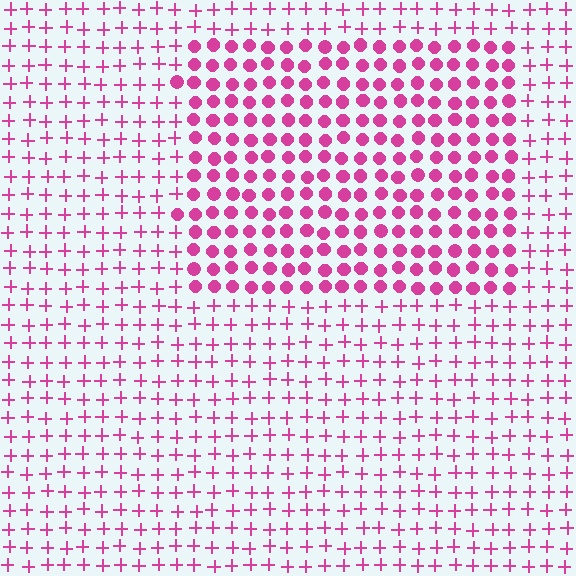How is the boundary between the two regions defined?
The boundary is defined by a change in element shape: circles inside vs. plus signs outside. All elements share the same color and spacing.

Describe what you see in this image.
The image is filled with small magenta elements arranged in a uniform grid. A rectangle-shaped region contains circles, while the surrounding area contains plus signs. The boundary is defined purely by the change in element shape.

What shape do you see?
I see a rectangle.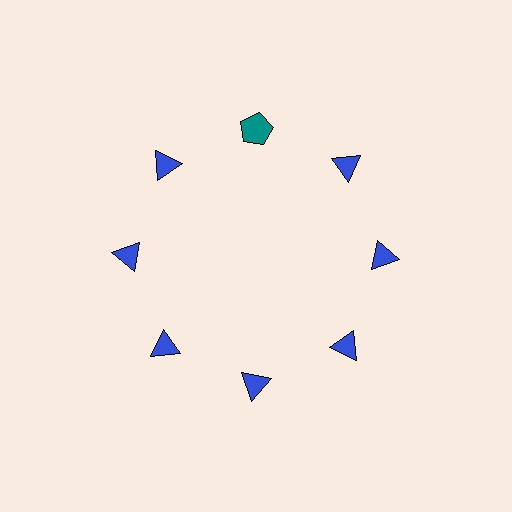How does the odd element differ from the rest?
It differs in both color (teal instead of blue) and shape (pentagon instead of triangle).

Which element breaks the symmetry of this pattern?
The teal pentagon at roughly the 12 o'clock position breaks the symmetry. All other shapes are blue triangles.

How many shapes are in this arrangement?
There are 8 shapes arranged in a ring pattern.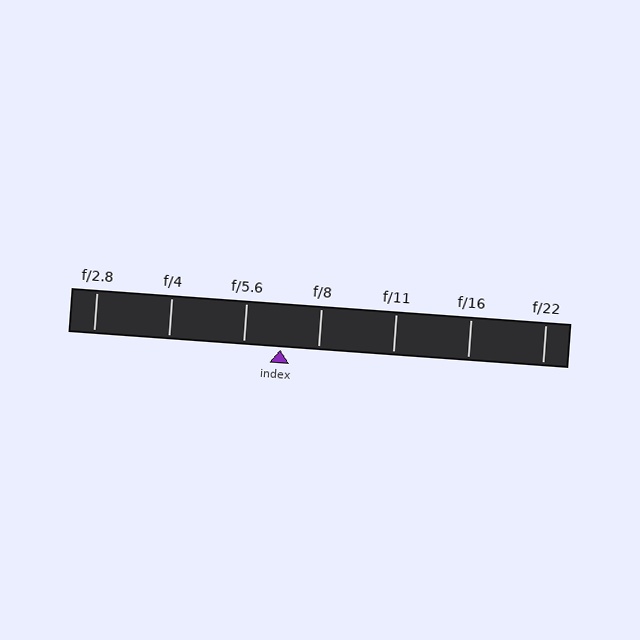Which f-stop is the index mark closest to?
The index mark is closest to f/5.6.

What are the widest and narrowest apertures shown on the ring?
The widest aperture shown is f/2.8 and the narrowest is f/22.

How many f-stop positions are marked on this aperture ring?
There are 7 f-stop positions marked.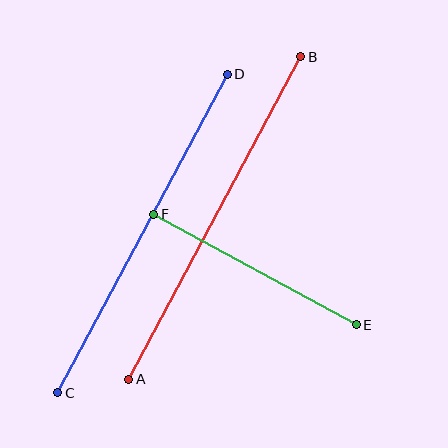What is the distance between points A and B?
The distance is approximately 366 pixels.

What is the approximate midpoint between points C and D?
The midpoint is at approximately (143, 233) pixels.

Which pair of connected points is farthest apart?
Points A and B are farthest apart.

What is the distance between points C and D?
The distance is approximately 361 pixels.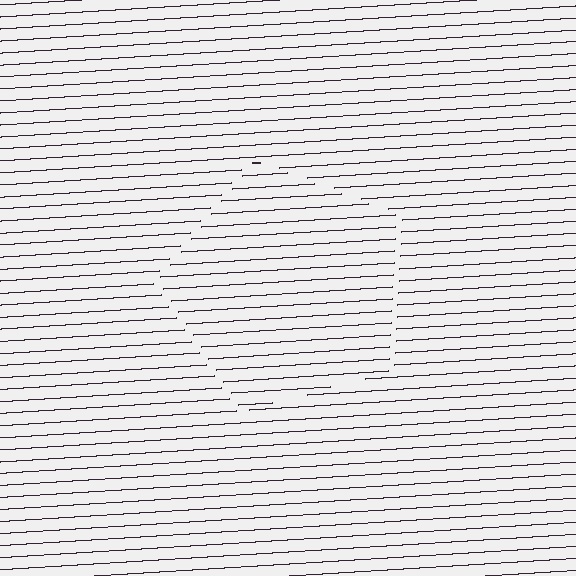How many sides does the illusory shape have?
5 sides — the line-ends trace a pentagon.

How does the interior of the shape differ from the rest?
The interior of the shape contains the same grating, shifted by half a period — the contour is defined by the phase discontinuity where line-ends from the inner and outer gratings abut.